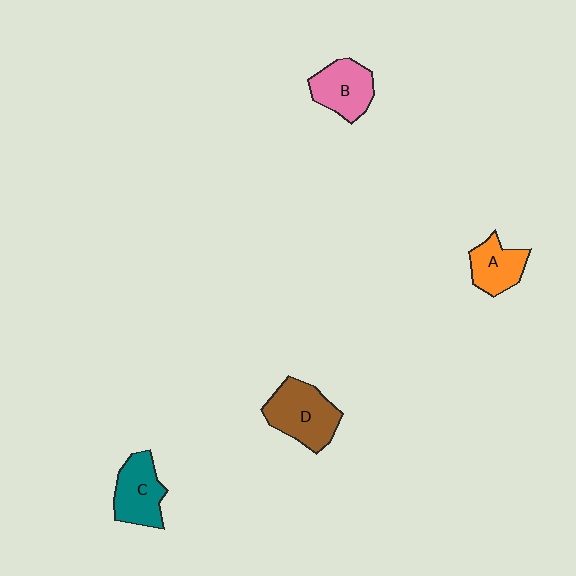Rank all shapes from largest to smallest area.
From largest to smallest: D (brown), C (teal), B (pink), A (orange).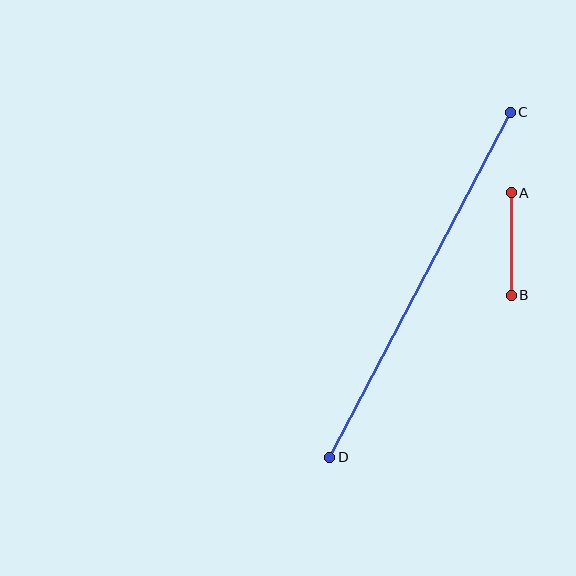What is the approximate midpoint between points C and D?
The midpoint is at approximately (420, 285) pixels.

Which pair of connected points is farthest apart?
Points C and D are farthest apart.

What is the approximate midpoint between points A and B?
The midpoint is at approximately (511, 244) pixels.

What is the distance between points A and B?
The distance is approximately 103 pixels.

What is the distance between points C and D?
The distance is approximately 389 pixels.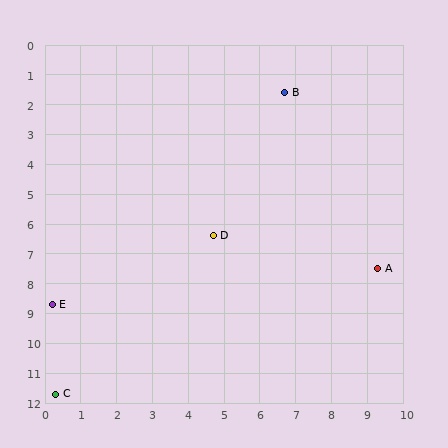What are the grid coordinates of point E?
Point E is at approximately (0.2, 8.7).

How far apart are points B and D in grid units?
Points B and D are about 5.2 grid units apart.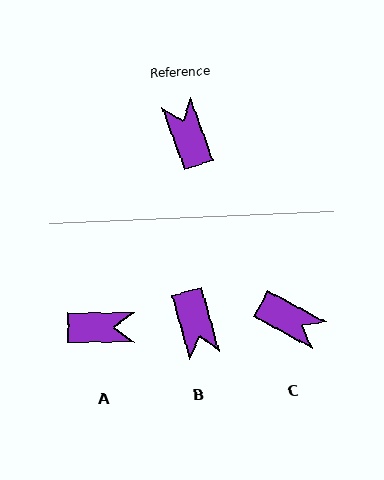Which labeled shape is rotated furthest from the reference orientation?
B, about 176 degrees away.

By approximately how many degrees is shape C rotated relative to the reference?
Approximately 138 degrees clockwise.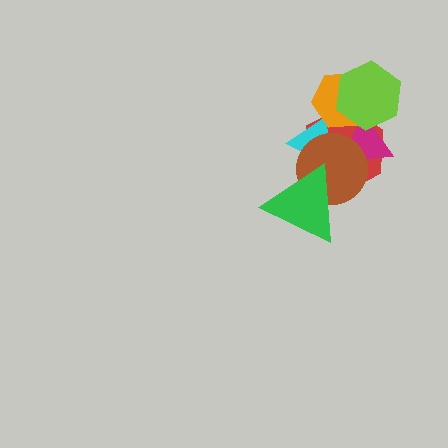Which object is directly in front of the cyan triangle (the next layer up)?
The magenta triangle is directly in front of the cyan triangle.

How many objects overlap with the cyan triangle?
5 objects overlap with the cyan triangle.